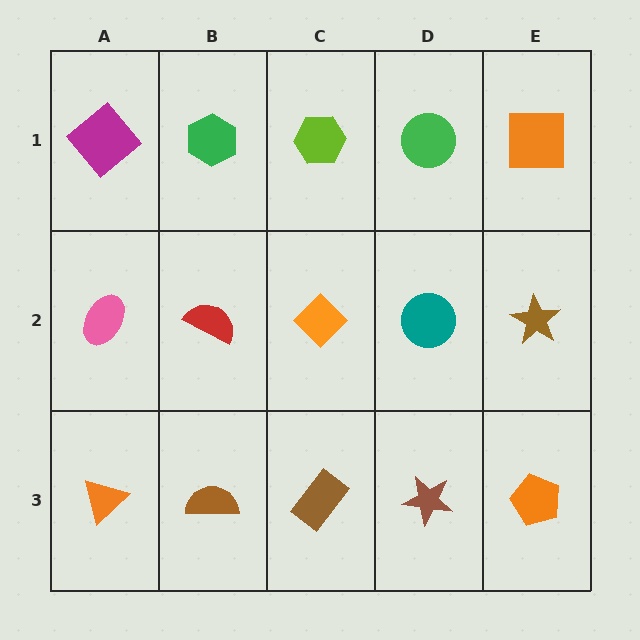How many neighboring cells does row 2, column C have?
4.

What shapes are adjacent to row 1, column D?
A teal circle (row 2, column D), a lime hexagon (row 1, column C), an orange square (row 1, column E).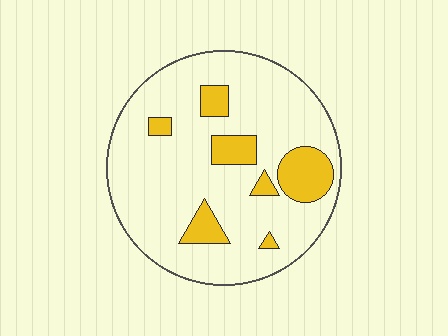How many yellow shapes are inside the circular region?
7.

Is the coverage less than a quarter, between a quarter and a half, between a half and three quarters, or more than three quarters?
Less than a quarter.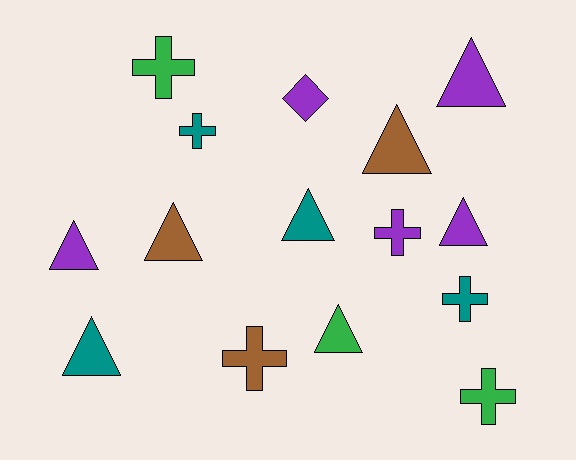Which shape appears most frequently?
Triangle, with 8 objects.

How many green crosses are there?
There are 2 green crosses.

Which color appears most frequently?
Purple, with 5 objects.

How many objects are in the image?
There are 15 objects.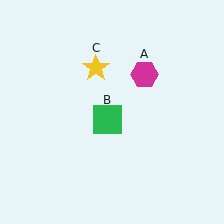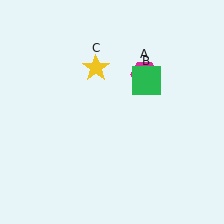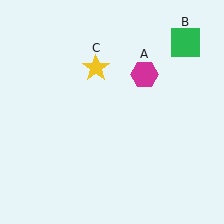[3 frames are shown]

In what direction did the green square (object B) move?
The green square (object B) moved up and to the right.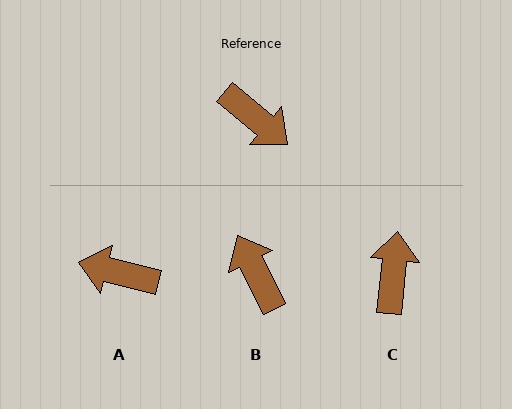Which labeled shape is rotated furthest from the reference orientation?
B, about 156 degrees away.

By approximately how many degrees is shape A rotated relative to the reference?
Approximately 155 degrees clockwise.